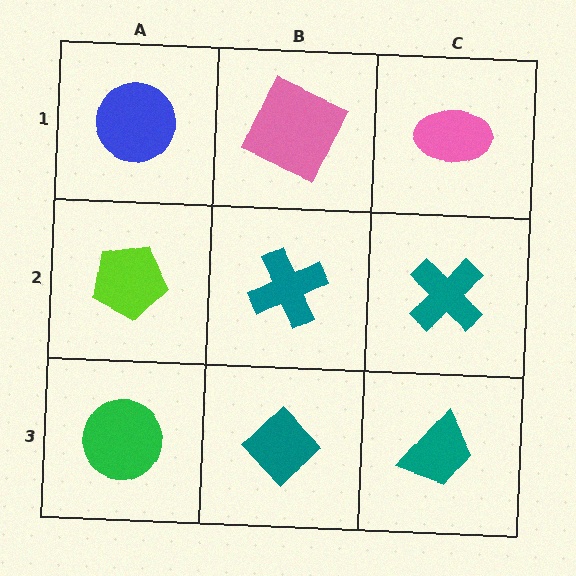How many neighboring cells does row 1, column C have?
2.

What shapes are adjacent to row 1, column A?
A lime pentagon (row 2, column A), a pink square (row 1, column B).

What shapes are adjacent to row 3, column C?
A teal cross (row 2, column C), a teal diamond (row 3, column B).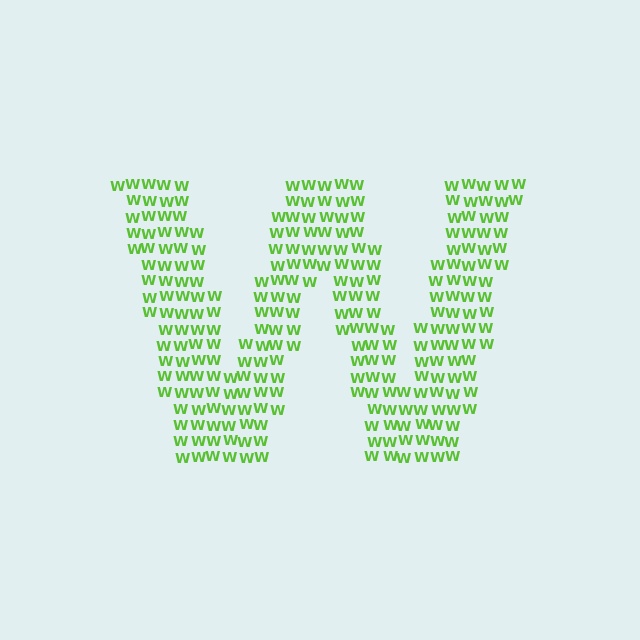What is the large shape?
The large shape is the letter W.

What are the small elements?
The small elements are letter W's.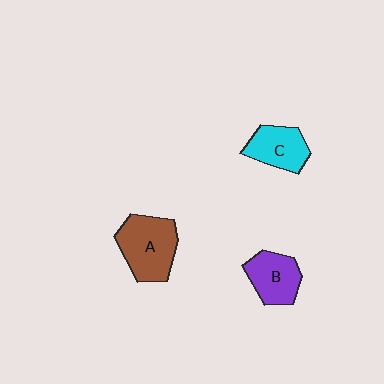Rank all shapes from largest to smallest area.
From largest to smallest: A (brown), B (purple), C (cyan).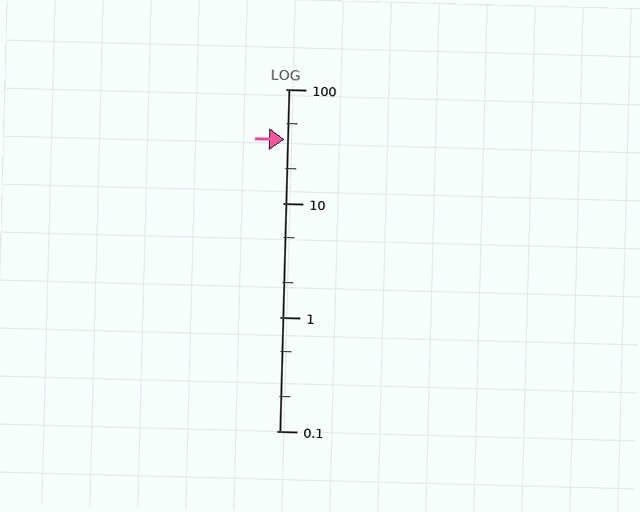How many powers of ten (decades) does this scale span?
The scale spans 3 decades, from 0.1 to 100.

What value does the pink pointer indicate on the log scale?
The pointer indicates approximately 36.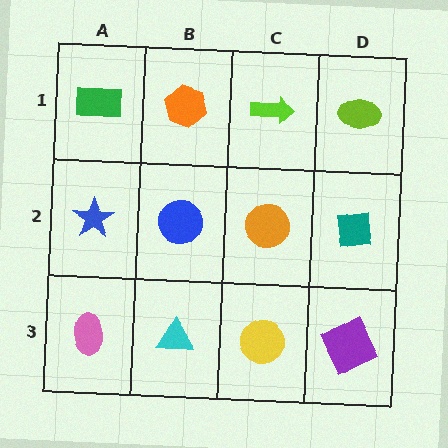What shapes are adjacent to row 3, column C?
An orange circle (row 2, column C), a cyan triangle (row 3, column B), a purple square (row 3, column D).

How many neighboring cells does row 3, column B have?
3.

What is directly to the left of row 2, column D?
An orange circle.